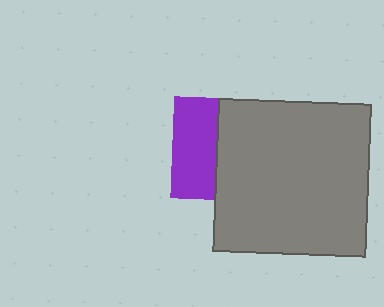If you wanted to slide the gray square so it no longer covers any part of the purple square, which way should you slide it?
Slide it right — that is the most direct way to separate the two shapes.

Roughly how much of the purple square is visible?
A small part of it is visible (roughly 42%).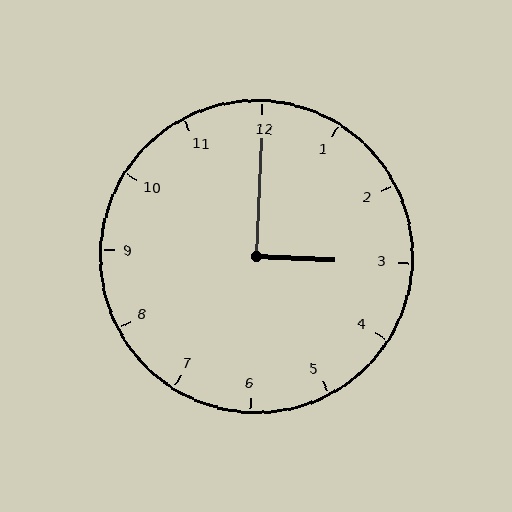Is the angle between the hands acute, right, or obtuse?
It is right.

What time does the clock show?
3:00.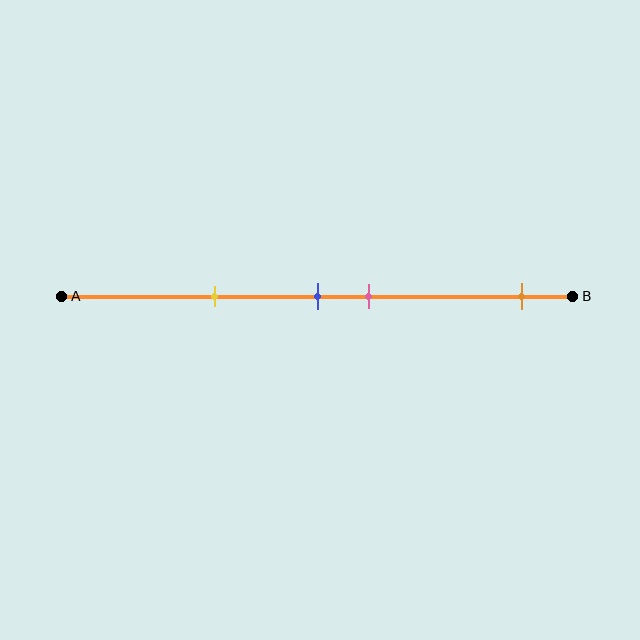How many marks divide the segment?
There are 4 marks dividing the segment.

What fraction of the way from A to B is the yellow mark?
The yellow mark is approximately 30% (0.3) of the way from A to B.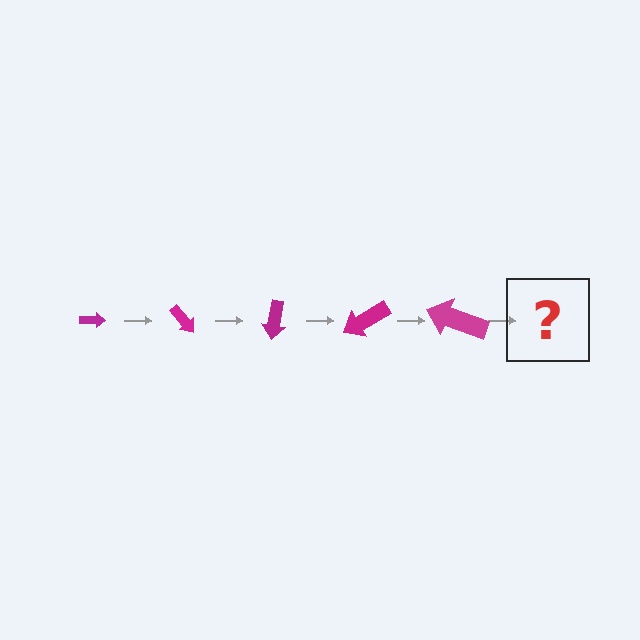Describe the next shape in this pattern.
It should be an arrow, larger than the previous one and rotated 250 degrees from the start.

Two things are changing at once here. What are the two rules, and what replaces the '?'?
The two rules are that the arrow grows larger each step and it rotates 50 degrees each step. The '?' should be an arrow, larger than the previous one and rotated 250 degrees from the start.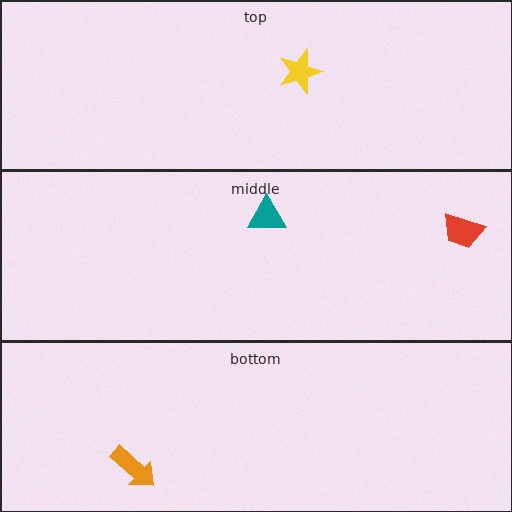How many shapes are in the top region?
1.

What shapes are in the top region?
The yellow star.